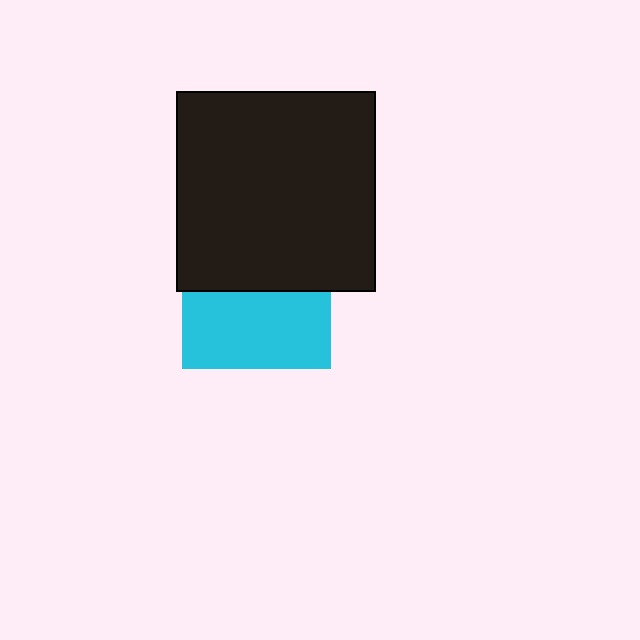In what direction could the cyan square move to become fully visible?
The cyan square could move down. That would shift it out from behind the black square entirely.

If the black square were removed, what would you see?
You would see the complete cyan square.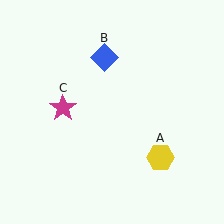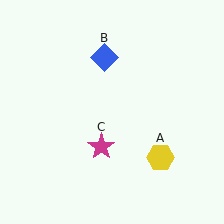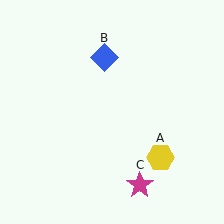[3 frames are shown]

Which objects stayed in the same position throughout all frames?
Yellow hexagon (object A) and blue diamond (object B) remained stationary.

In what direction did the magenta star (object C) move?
The magenta star (object C) moved down and to the right.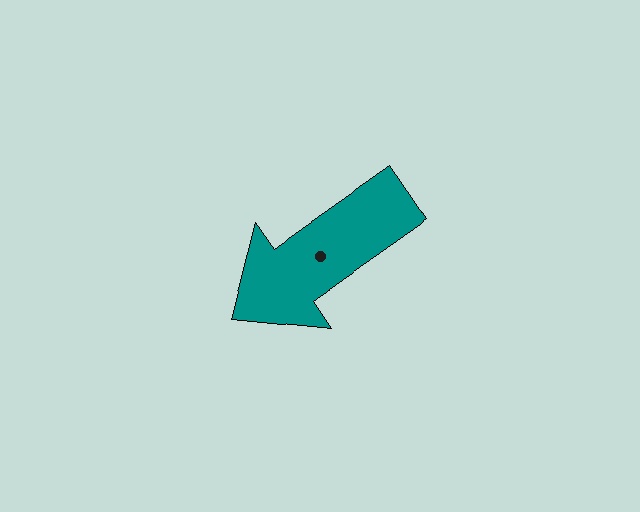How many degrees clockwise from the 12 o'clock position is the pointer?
Approximately 235 degrees.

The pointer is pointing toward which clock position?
Roughly 8 o'clock.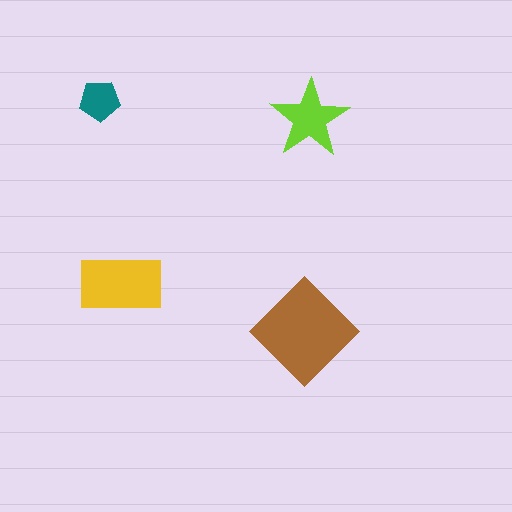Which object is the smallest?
The teal pentagon.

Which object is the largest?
The brown diamond.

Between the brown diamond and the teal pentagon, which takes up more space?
The brown diamond.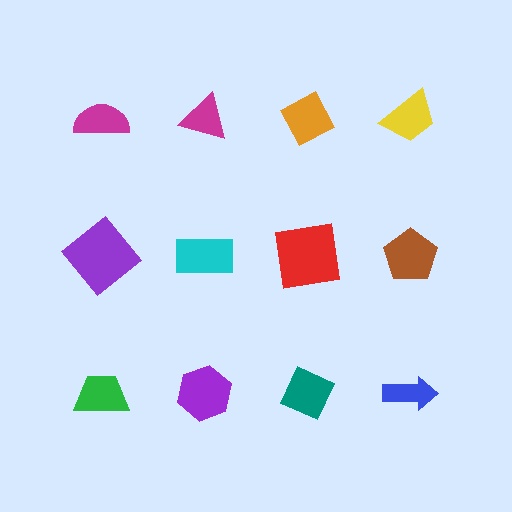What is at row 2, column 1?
A purple diamond.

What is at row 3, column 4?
A blue arrow.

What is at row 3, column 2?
A purple hexagon.